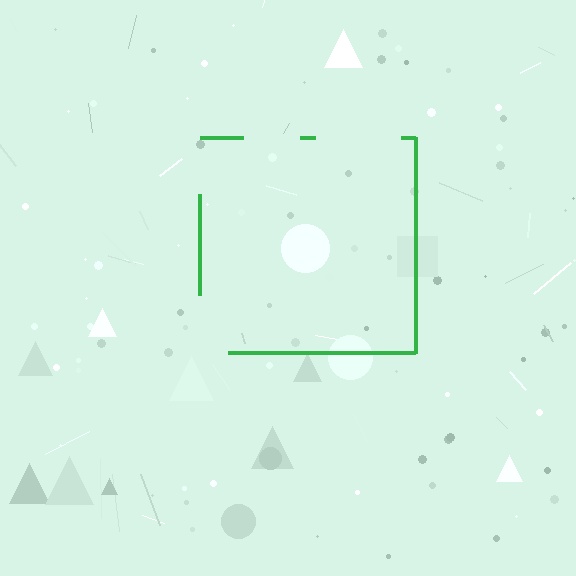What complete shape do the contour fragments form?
The contour fragments form a square.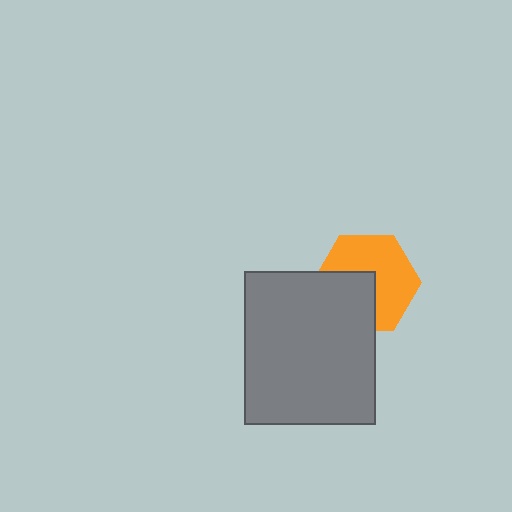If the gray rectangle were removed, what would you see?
You would see the complete orange hexagon.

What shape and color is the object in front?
The object in front is a gray rectangle.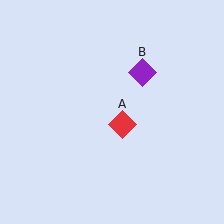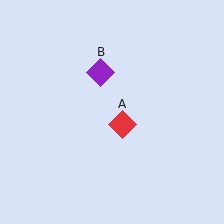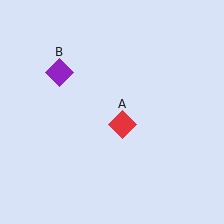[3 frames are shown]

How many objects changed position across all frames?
1 object changed position: purple diamond (object B).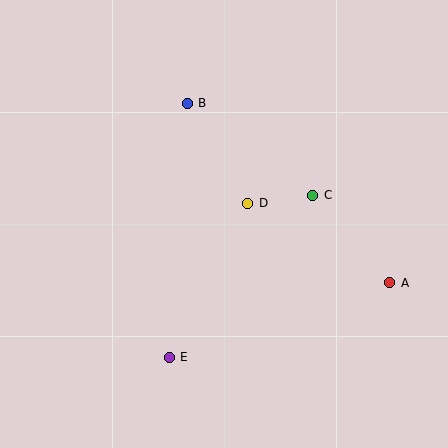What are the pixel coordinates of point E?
Point E is at (169, 357).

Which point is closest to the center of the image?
Point D at (248, 203) is closest to the center.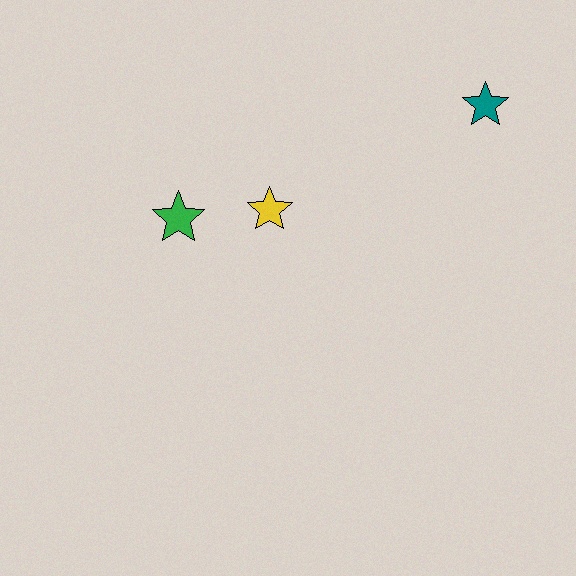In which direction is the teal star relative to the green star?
The teal star is to the right of the green star.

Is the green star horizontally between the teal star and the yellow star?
No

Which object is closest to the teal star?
The yellow star is closest to the teal star.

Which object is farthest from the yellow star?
The teal star is farthest from the yellow star.